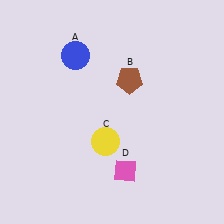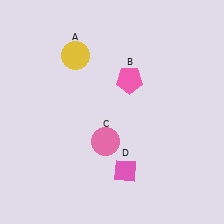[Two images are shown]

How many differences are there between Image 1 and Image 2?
There are 3 differences between the two images.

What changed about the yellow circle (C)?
In Image 1, C is yellow. In Image 2, it changed to pink.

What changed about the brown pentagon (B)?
In Image 1, B is brown. In Image 2, it changed to pink.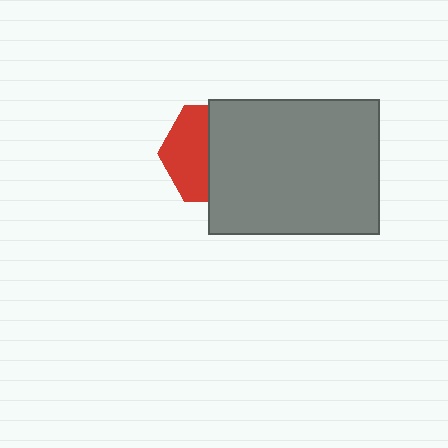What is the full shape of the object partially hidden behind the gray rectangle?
The partially hidden object is a red hexagon.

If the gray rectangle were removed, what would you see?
You would see the complete red hexagon.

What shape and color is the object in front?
The object in front is a gray rectangle.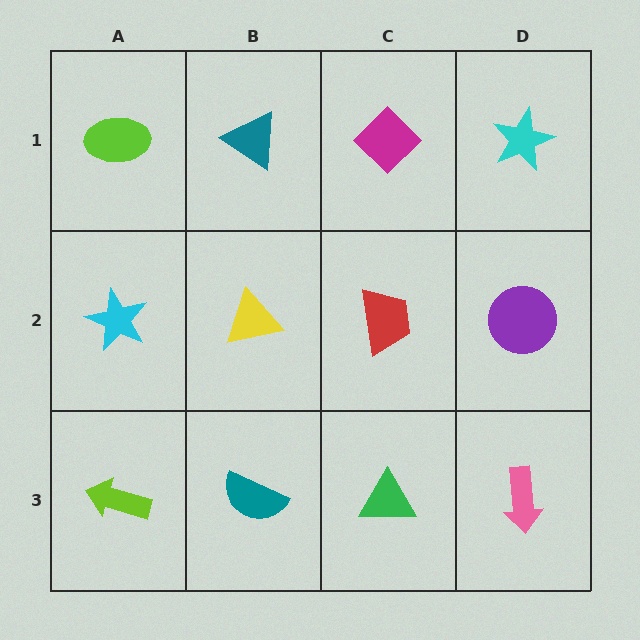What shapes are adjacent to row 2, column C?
A magenta diamond (row 1, column C), a green triangle (row 3, column C), a yellow triangle (row 2, column B), a purple circle (row 2, column D).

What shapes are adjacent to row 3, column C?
A red trapezoid (row 2, column C), a teal semicircle (row 3, column B), a pink arrow (row 3, column D).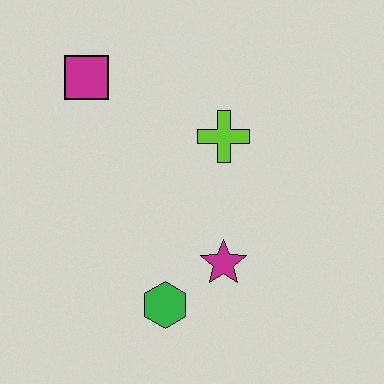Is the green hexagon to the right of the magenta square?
Yes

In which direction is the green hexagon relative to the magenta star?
The green hexagon is to the left of the magenta star.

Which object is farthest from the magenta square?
The green hexagon is farthest from the magenta square.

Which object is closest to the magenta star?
The green hexagon is closest to the magenta star.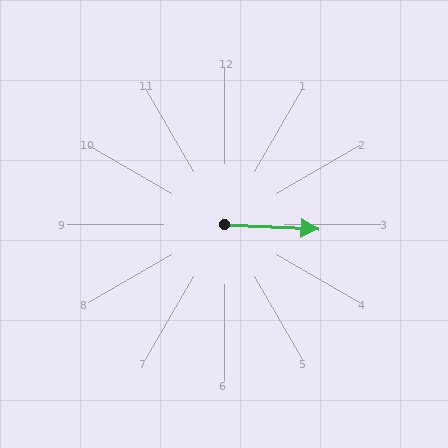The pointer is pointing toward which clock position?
Roughly 3 o'clock.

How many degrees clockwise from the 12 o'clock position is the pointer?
Approximately 93 degrees.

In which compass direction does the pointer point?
East.